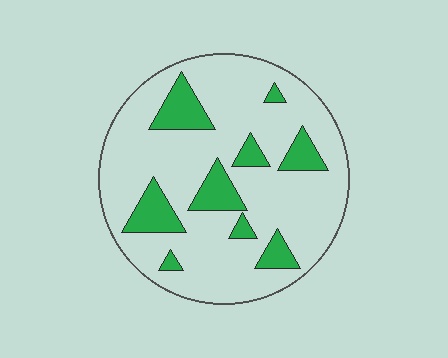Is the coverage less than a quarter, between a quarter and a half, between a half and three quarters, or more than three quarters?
Less than a quarter.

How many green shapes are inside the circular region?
9.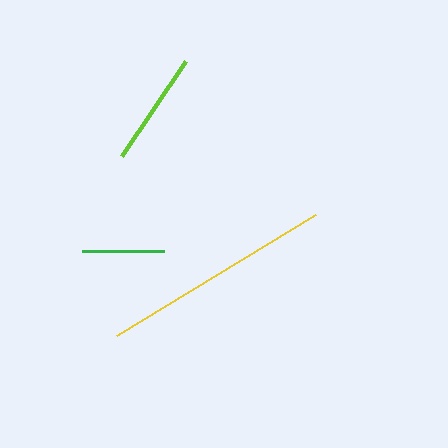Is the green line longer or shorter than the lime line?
The lime line is longer than the green line.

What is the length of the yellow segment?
The yellow segment is approximately 233 pixels long.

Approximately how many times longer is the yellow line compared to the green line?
The yellow line is approximately 2.9 times the length of the green line.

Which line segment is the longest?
The yellow line is the longest at approximately 233 pixels.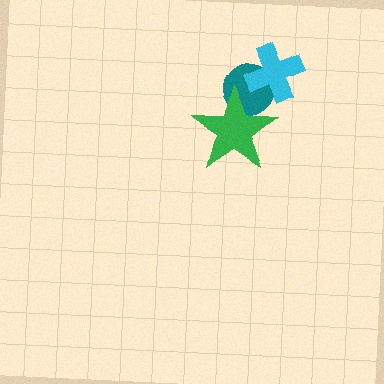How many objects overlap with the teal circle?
2 objects overlap with the teal circle.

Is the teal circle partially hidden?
Yes, it is partially covered by another shape.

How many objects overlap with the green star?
1 object overlaps with the green star.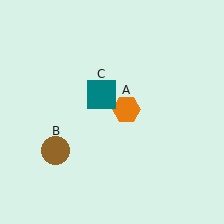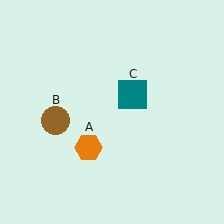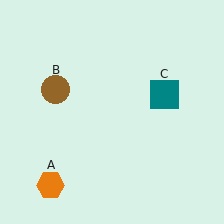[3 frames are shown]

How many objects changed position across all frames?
3 objects changed position: orange hexagon (object A), brown circle (object B), teal square (object C).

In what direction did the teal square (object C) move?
The teal square (object C) moved right.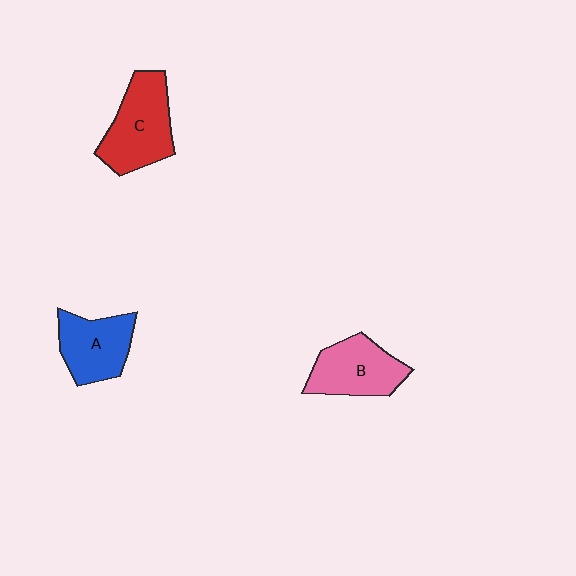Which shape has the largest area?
Shape C (red).